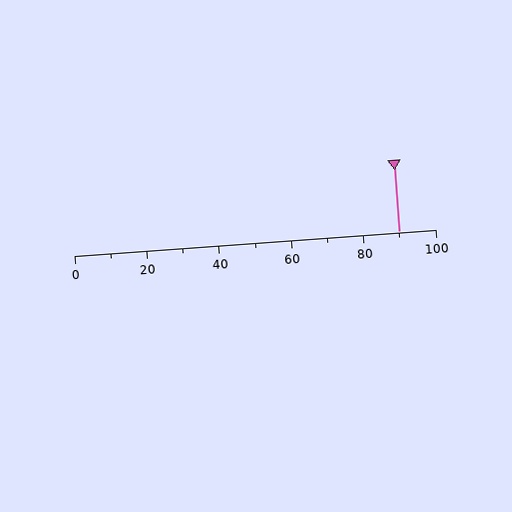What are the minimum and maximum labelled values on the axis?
The axis runs from 0 to 100.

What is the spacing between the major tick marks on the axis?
The major ticks are spaced 20 apart.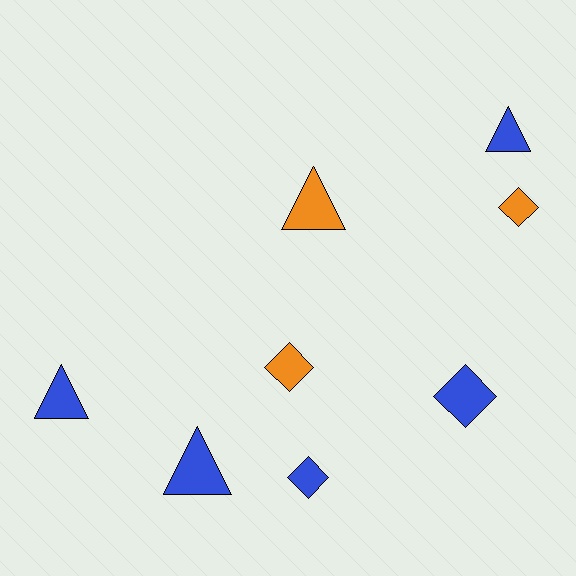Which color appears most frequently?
Blue, with 5 objects.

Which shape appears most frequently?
Diamond, with 4 objects.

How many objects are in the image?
There are 8 objects.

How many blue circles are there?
There are no blue circles.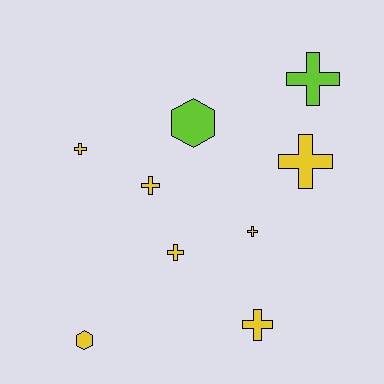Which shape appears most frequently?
Cross, with 7 objects.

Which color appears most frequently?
Yellow, with 7 objects.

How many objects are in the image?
There are 9 objects.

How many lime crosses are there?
There is 1 lime cross.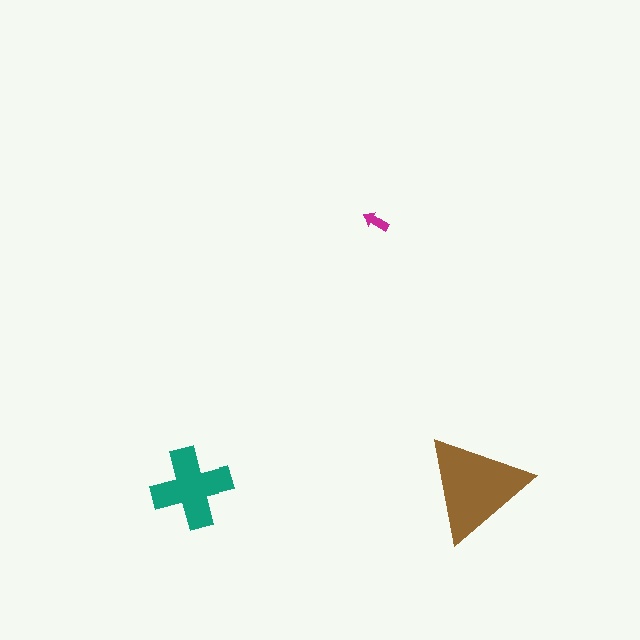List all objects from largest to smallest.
The brown triangle, the teal cross, the magenta arrow.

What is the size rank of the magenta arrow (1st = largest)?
3rd.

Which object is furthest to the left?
The teal cross is leftmost.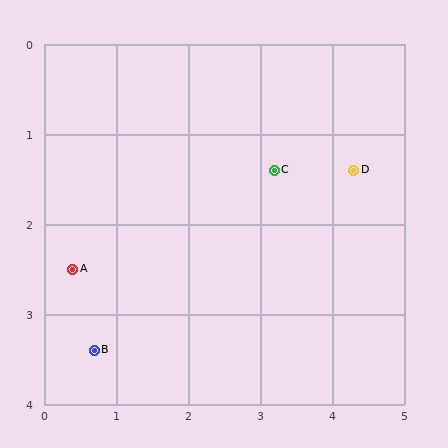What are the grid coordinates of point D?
Point D is at approximately (4.3, 1.4).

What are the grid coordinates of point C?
Point C is at approximately (3.2, 1.4).